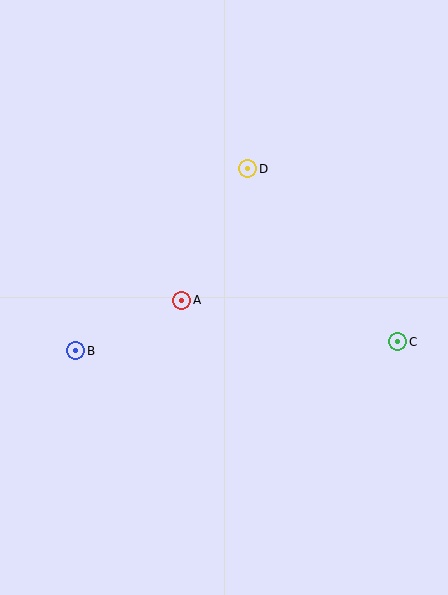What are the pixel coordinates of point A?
Point A is at (182, 300).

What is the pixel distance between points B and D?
The distance between B and D is 250 pixels.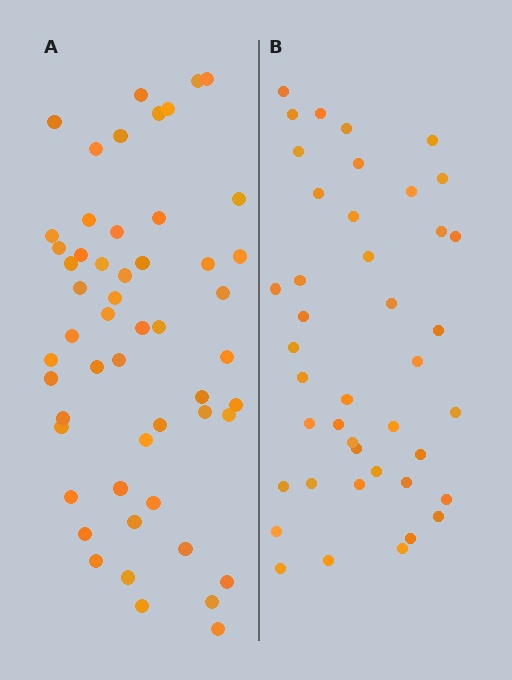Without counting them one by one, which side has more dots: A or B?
Region A (the left region) has more dots.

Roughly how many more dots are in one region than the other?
Region A has roughly 12 or so more dots than region B.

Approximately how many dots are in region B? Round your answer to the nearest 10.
About 40 dots. (The exact count is 42, which rounds to 40.)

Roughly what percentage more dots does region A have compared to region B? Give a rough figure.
About 25% more.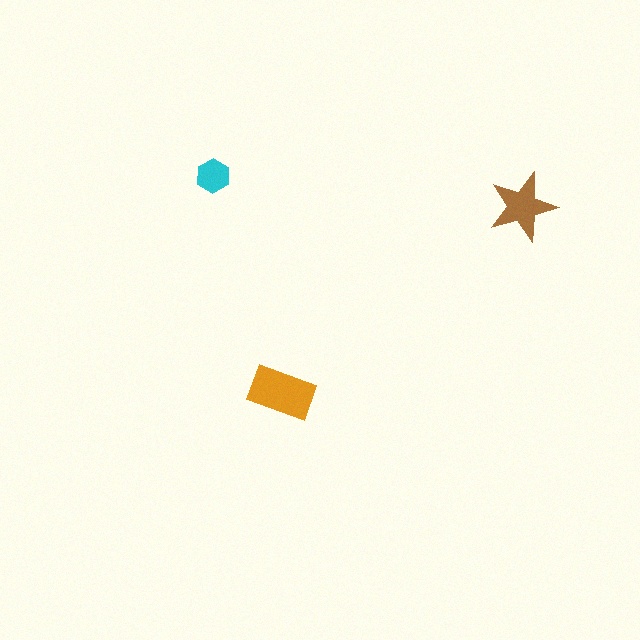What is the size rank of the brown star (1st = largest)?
2nd.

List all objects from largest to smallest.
The orange rectangle, the brown star, the cyan hexagon.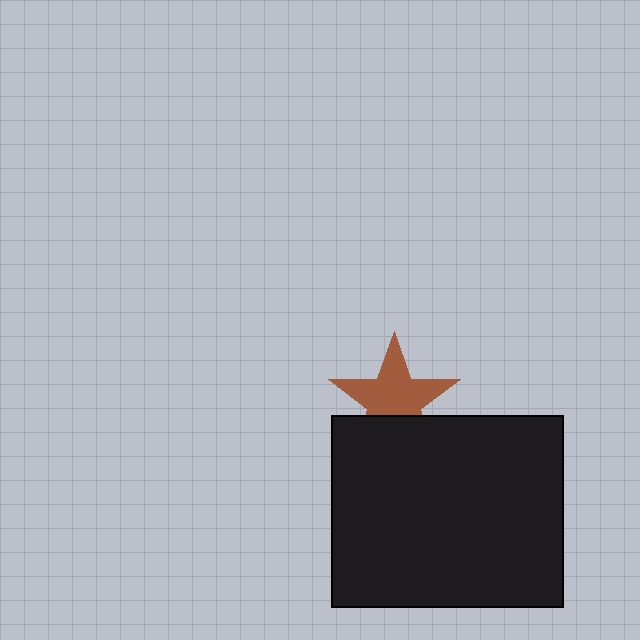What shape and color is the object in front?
The object in front is a black rectangle.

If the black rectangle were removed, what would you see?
You would see the complete brown star.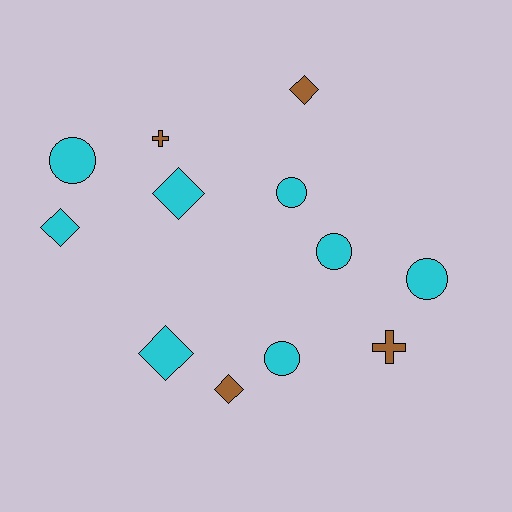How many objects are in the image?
There are 12 objects.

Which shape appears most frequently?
Circle, with 5 objects.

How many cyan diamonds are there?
There are 3 cyan diamonds.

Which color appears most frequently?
Cyan, with 8 objects.